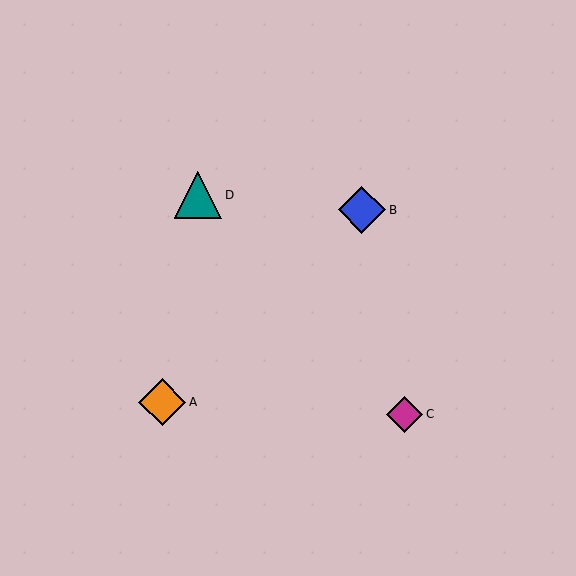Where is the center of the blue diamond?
The center of the blue diamond is at (362, 210).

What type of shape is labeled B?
Shape B is a blue diamond.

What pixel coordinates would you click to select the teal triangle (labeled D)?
Click at (198, 195) to select the teal triangle D.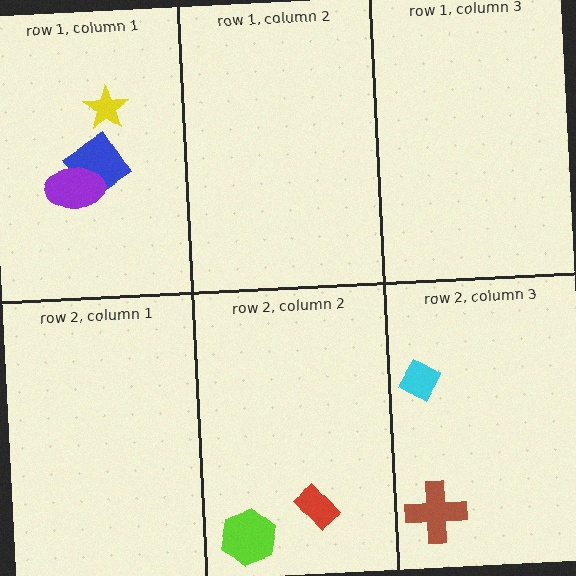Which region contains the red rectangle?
The row 2, column 2 region.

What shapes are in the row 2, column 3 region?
The brown cross, the cyan diamond.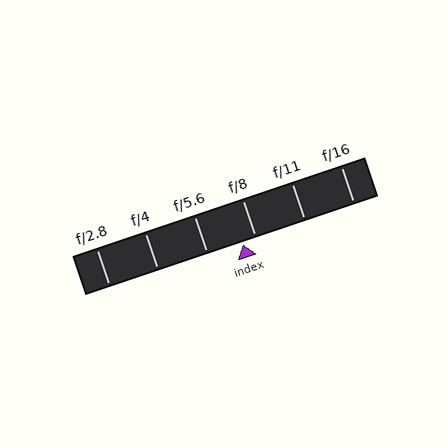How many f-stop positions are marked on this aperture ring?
There are 6 f-stop positions marked.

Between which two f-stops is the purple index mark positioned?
The index mark is between f/5.6 and f/8.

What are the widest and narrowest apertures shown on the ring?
The widest aperture shown is f/2.8 and the narrowest is f/16.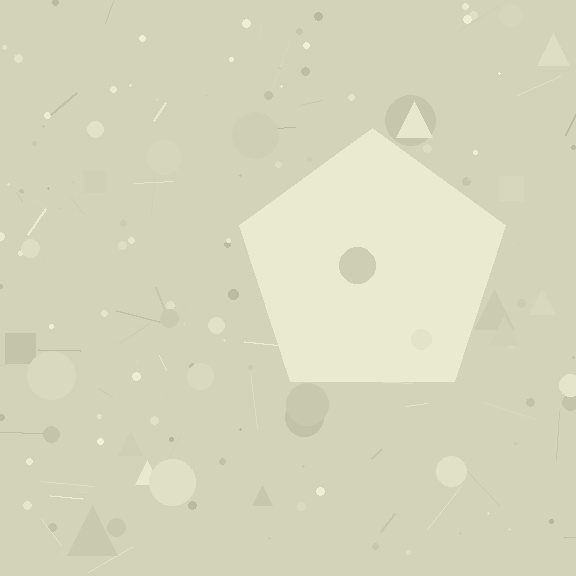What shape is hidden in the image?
A pentagon is hidden in the image.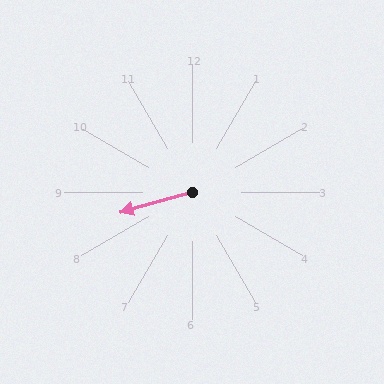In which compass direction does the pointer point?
West.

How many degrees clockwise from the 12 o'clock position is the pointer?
Approximately 254 degrees.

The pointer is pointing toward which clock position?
Roughly 8 o'clock.